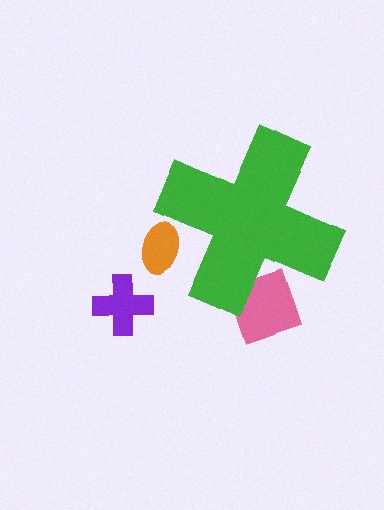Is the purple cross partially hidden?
No, the purple cross is fully visible.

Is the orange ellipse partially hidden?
Yes, the orange ellipse is partially hidden behind the green cross.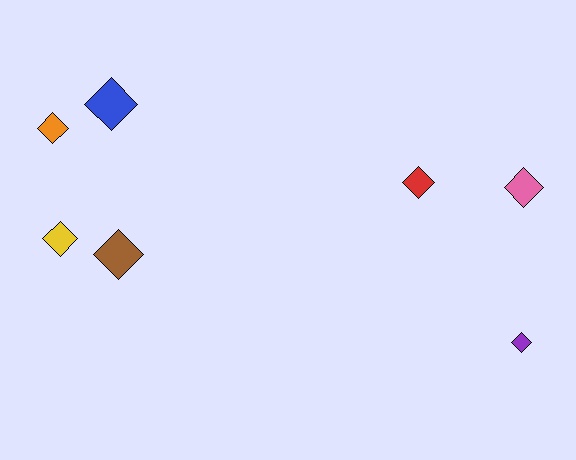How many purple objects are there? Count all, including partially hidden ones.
There is 1 purple object.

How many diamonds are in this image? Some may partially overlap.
There are 7 diamonds.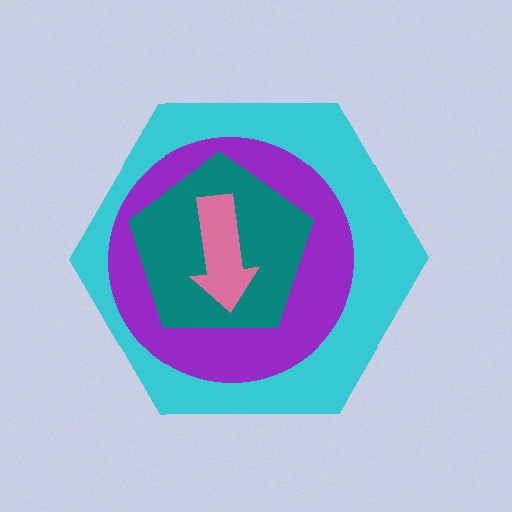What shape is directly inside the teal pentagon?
The pink arrow.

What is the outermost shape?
The cyan hexagon.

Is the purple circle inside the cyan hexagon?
Yes.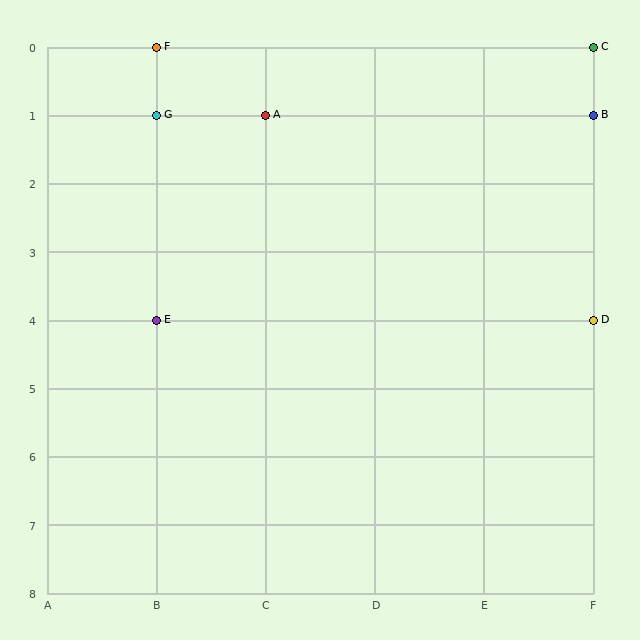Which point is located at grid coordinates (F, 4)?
Point D is at (F, 4).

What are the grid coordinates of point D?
Point D is at grid coordinates (F, 4).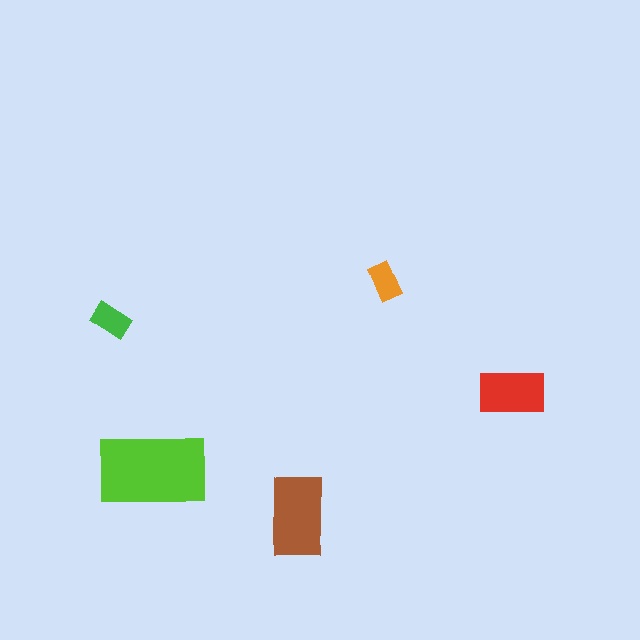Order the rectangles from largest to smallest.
the lime one, the brown one, the red one, the green one, the orange one.